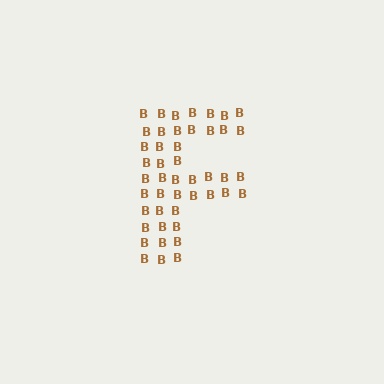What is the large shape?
The large shape is the letter F.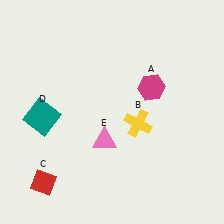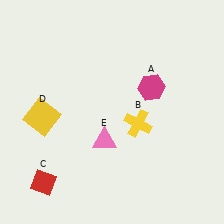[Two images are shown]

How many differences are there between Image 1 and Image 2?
There is 1 difference between the two images.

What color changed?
The square (D) changed from teal in Image 1 to yellow in Image 2.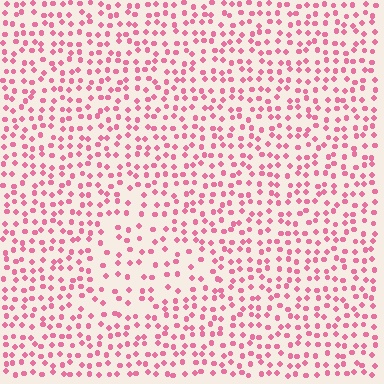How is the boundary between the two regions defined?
The boundary is defined by a change in element density (approximately 1.7x ratio). All elements are the same color, size, and shape.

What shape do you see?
I see a triangle.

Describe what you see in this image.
The image contains small pink elements arranged at two different densities. A triangle-shaped region is visible where the elements are less densely packed than the surrounding area.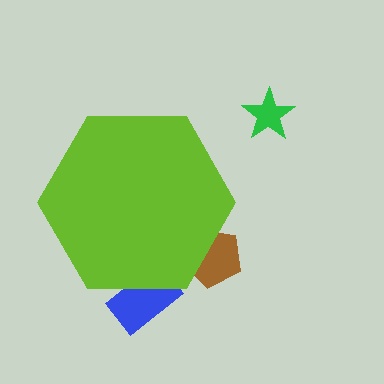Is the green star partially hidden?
No, the green star is fully visible.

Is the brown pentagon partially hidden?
Yes, the brown pentagon is partially hidden behind the lime hexagon.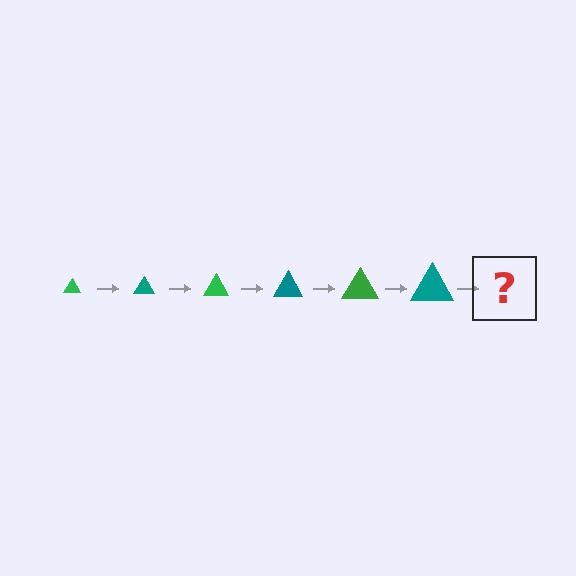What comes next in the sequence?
The next element should be a green triangle, larger than the previous one.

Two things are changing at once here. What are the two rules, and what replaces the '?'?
The two rules are that the triangle grows larger each step and the color cycles through green and teal. The '?' should be a green triangle, larger than the previous one.